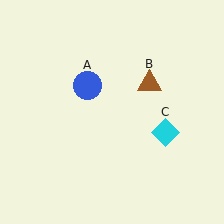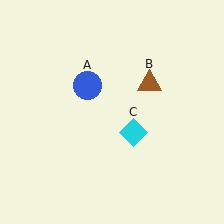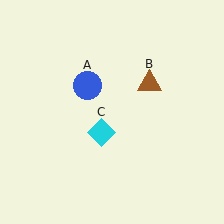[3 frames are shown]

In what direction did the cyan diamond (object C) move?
The cyan diamond (object C) moved left.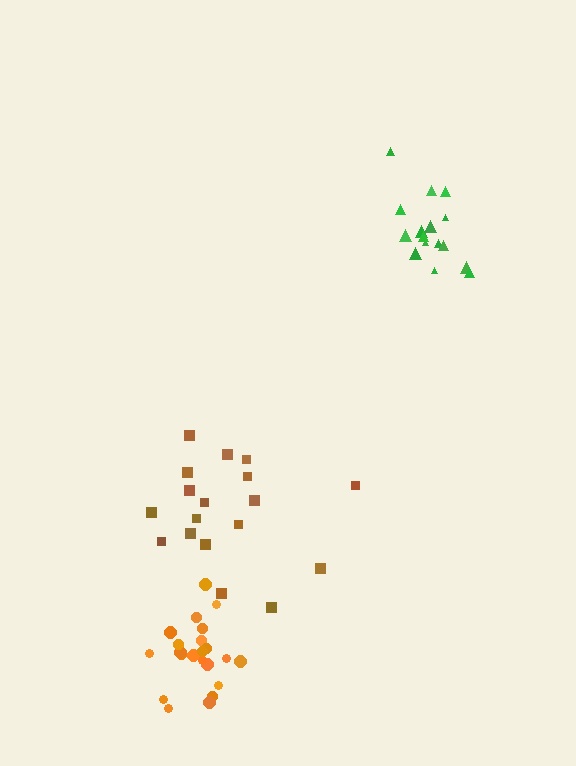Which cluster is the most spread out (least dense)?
Brown.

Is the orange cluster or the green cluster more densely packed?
Orange.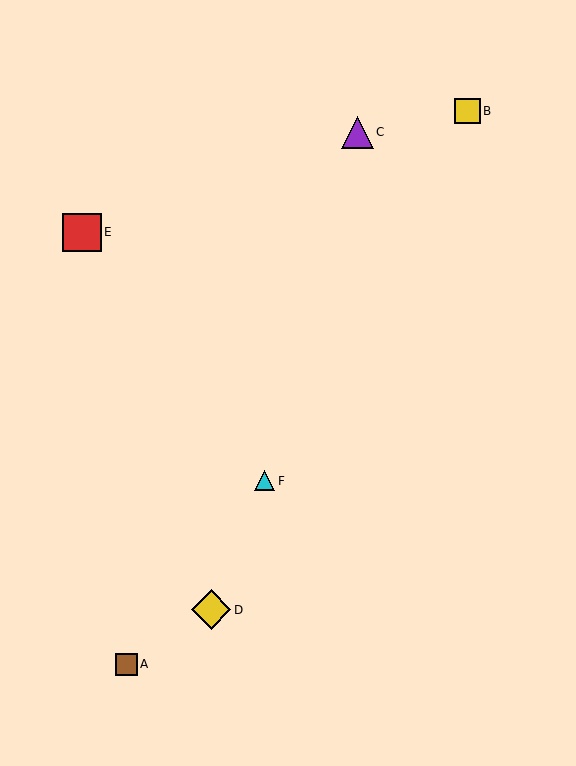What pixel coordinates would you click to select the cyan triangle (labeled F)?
Click at (265, 481) to select the cyan triangle F.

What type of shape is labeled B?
Shape B is a yellow square.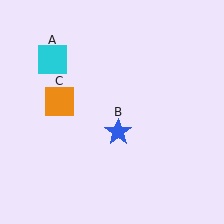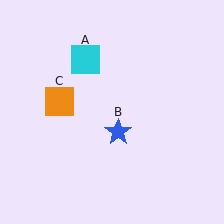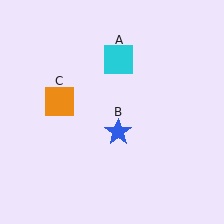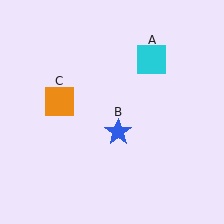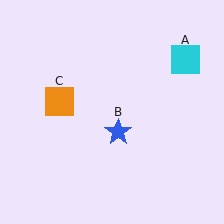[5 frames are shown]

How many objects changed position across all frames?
1 object changed position: cyan square (object A).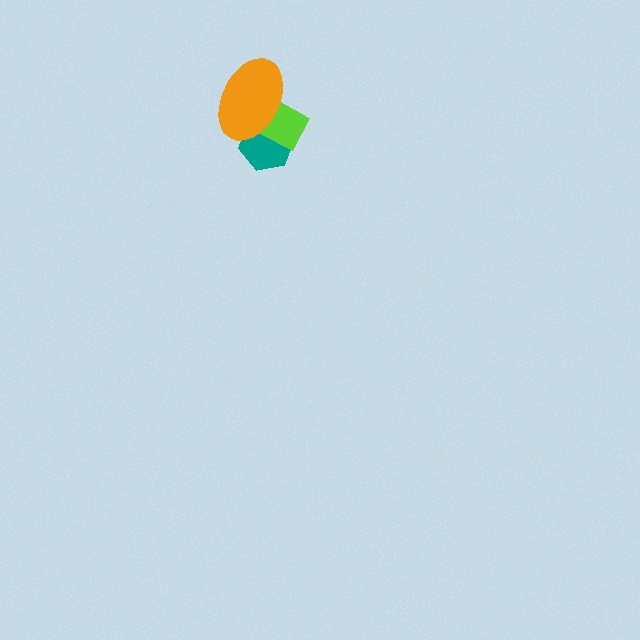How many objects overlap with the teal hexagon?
2 objects overlap with the teal hexagon.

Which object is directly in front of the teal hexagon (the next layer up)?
The lime diamond is directly in front of the teal hexagon.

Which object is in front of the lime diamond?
The orange ellipse is in front of the lime diamond.